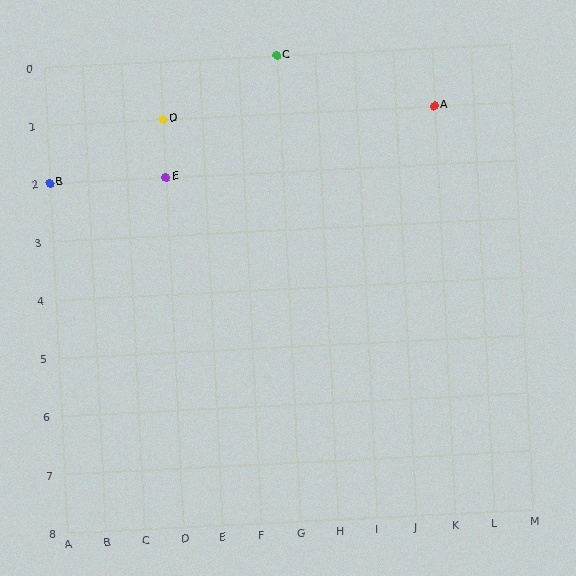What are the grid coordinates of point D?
Point D is at grid coordinates (D, 1).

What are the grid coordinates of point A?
Point A is at grid coordinates (K, 1).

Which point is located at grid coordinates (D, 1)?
Point D is at (D, 1).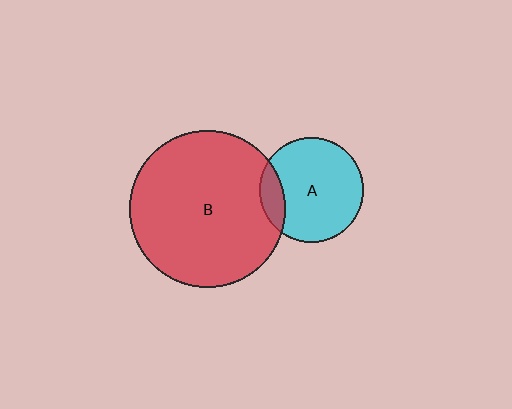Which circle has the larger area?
Circle B (red).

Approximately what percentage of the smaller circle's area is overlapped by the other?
Approximately 15%.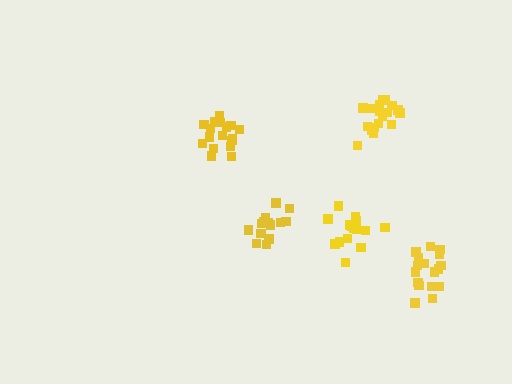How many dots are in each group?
Group 1: 17 dots, Group 2: 18 dots, Group 3: 14 dots, Group 4: 16 dots, Group 5: 18 dots (83 total).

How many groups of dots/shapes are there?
There are 5 groups.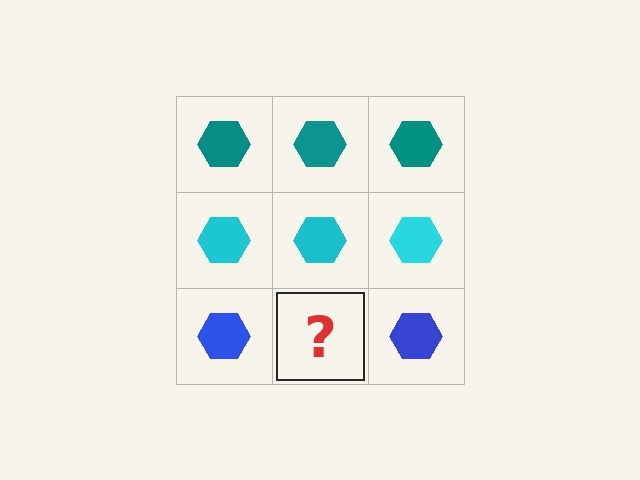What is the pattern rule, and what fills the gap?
The rule is that each row has a consistent color. The gap should be filled with a blue hexagon.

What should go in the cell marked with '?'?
The missing cell should contain a blue hexagon.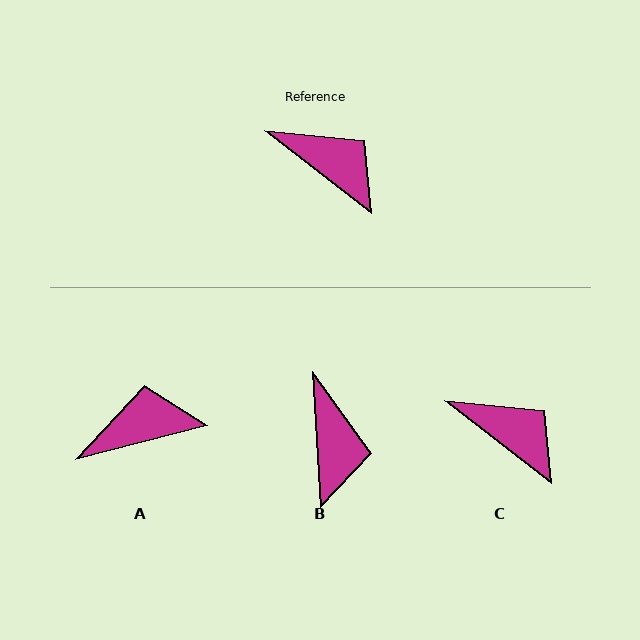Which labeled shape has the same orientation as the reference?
C.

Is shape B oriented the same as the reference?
No, it is off by about 49 degrees.